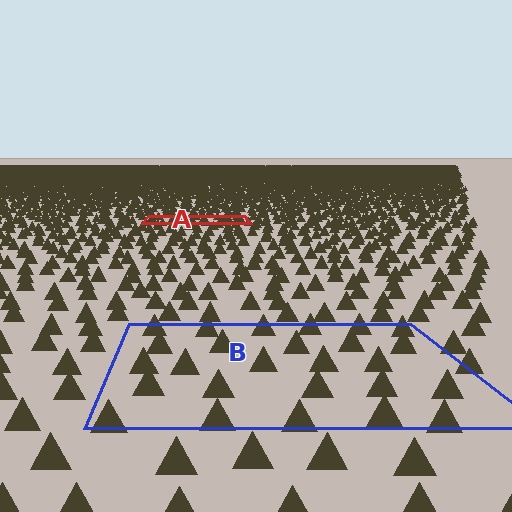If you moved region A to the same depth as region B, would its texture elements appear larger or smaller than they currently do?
They would appear larger. At a closer depth, the same texture elements are projected at a bigger on-screen size.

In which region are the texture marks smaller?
The texture marks are smaller in region A, because it is farther away.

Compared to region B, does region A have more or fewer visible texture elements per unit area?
Region A has more texture elements per unit area — they are packed more densely because it is farther away.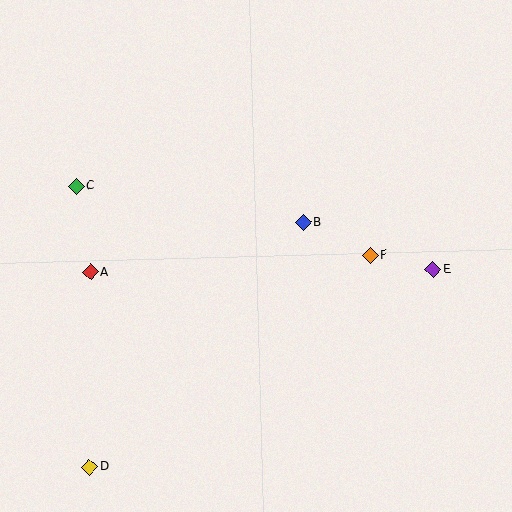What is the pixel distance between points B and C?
The distance between B and C is 230 pixels.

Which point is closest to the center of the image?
Point B at (304, 222) is closest to the center.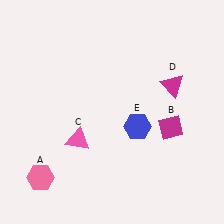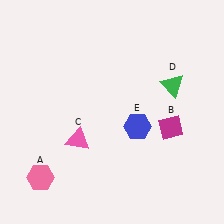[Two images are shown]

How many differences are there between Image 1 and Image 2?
There is 1 difference between the two images.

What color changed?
The triangle (D) changed from magenta in Image 1 to green in Image 2.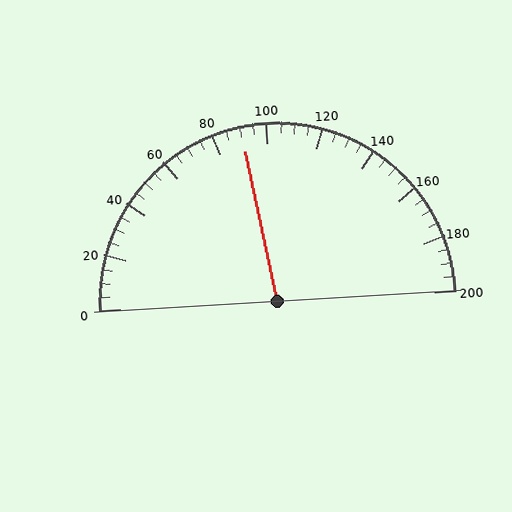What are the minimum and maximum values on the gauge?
The gauge ranges from 0 to 200.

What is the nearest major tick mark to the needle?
The nearest major tick mark is 80.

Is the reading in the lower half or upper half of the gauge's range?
The reading is in the lower half of the range (0 to 200).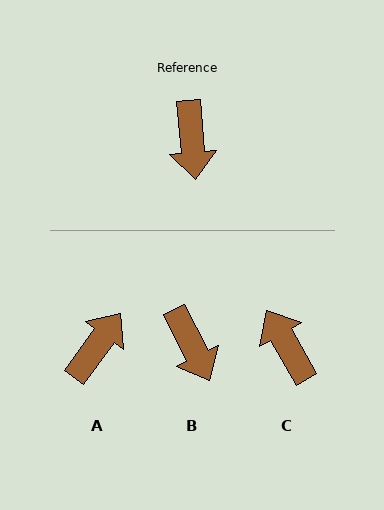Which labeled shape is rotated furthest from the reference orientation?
C, about 155 degrees away.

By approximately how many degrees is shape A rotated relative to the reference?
Approximately 139 degrees counter-clockwise.